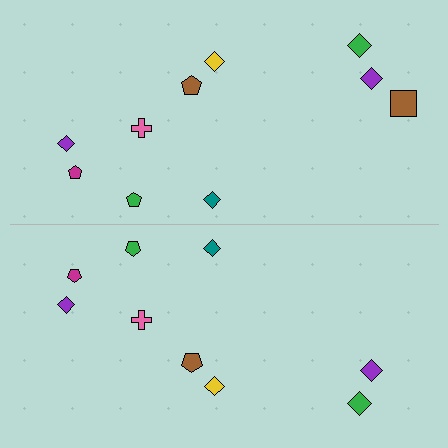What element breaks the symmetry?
A brown square is missing from the bottom side.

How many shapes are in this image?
There are 19 shapes in this image.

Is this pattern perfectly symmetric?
No, the pattern is not perfectly symmetric. A brown square is missing from the bottom side.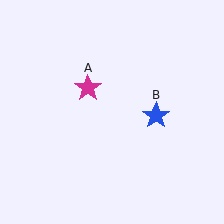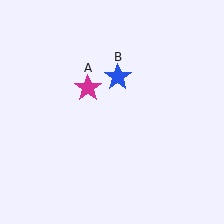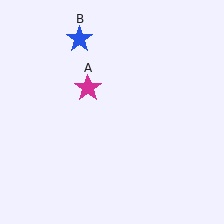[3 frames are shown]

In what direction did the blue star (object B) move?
The blue star (object B) moved up and to the left.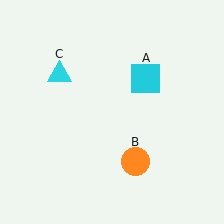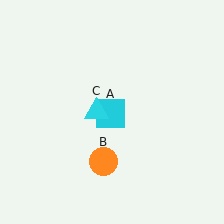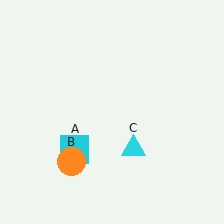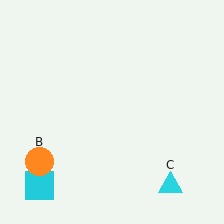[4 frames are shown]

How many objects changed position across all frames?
3 objects changed position: cyan square (object A), orange circle (object B), cyan triangle (object C).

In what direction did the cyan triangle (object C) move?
The cyan triangle (object C) moved down and to the right.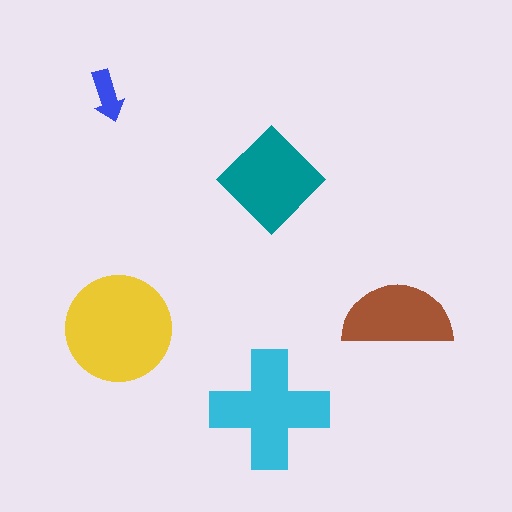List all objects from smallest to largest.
The blue arrow, the brown semicircle, the teal diamond, the cyan cross, the yellow circle.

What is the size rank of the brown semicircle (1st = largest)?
4th.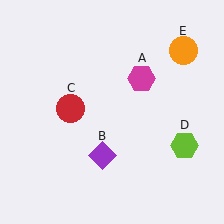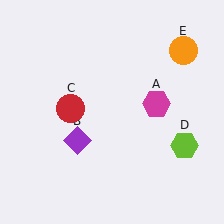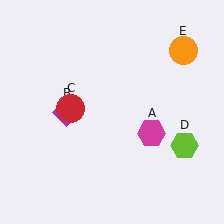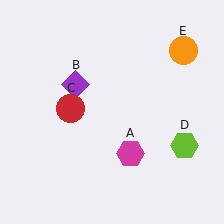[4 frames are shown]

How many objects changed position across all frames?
2 objects changed position: magenta hexagon (object A), purple diamond (object B).